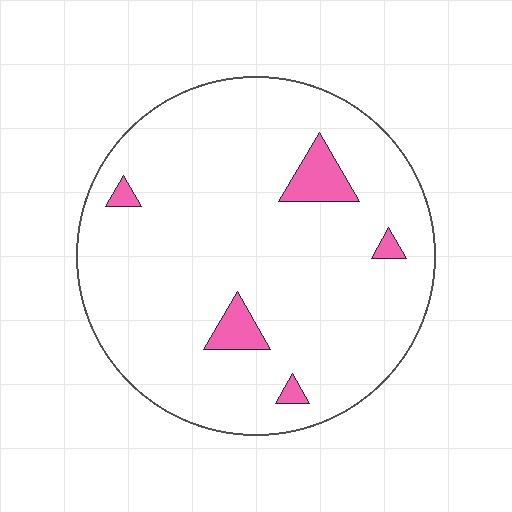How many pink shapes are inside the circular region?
5.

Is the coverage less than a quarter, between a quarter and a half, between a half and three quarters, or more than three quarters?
Less than a quarter.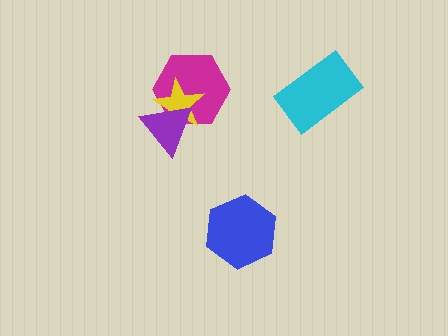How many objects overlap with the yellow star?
2 objects overlap with the yellow star.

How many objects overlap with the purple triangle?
2 objects overlap with the purple triangle.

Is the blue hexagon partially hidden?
No, no other shape covers it.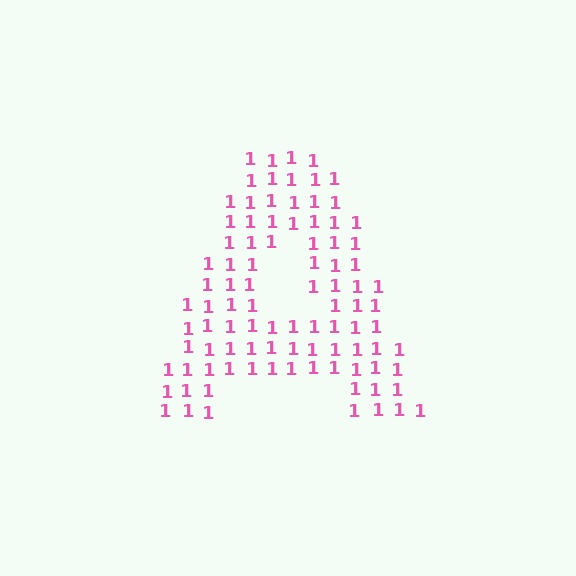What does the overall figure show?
The overall figure shows the letter A.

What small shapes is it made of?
It is made of small digit 1's.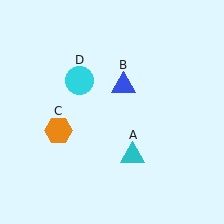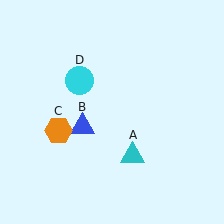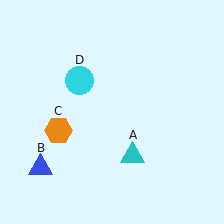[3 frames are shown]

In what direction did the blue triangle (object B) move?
The blue triangle (object B) moved down and to the left.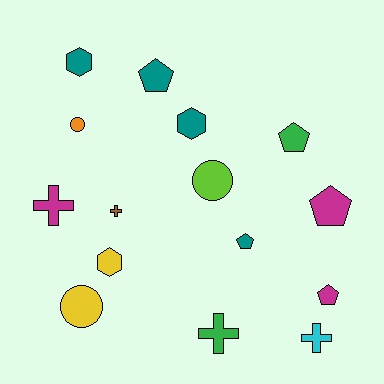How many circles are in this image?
There are 3 circles.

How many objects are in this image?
There are 15 objects.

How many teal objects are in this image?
There are 4 teal objects.